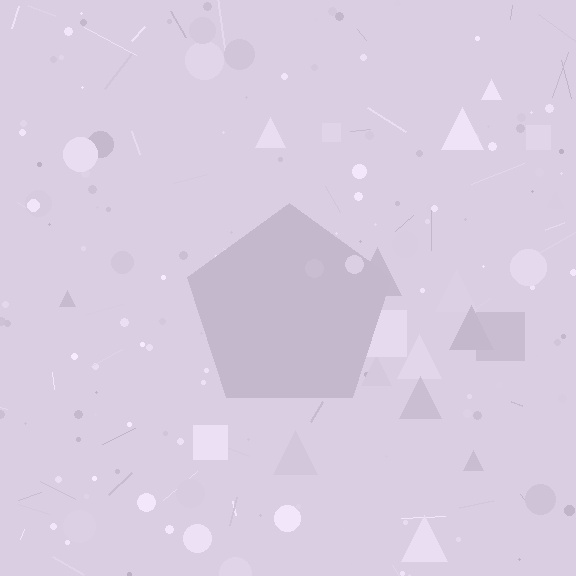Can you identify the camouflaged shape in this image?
The camouflaged shape is a pentagon.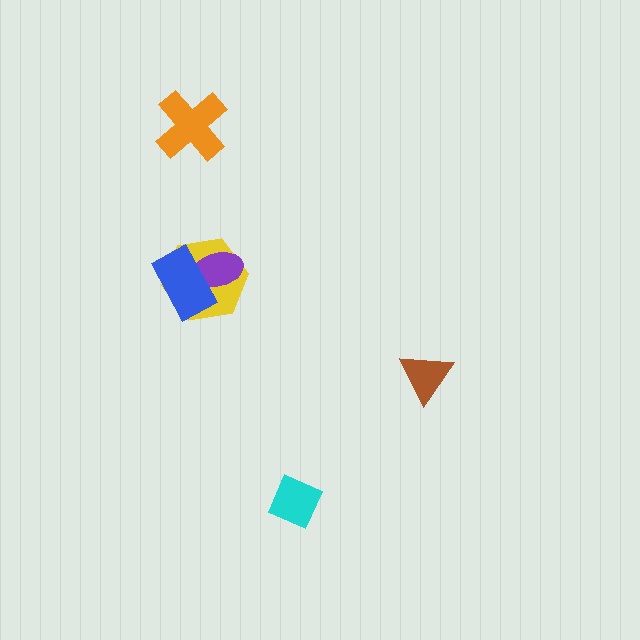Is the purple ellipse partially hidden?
Yes, it is partially covered by another shape.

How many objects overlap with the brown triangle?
0 objects overlap with the brown triangle.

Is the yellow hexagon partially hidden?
Yes, it is partially covered by another shape.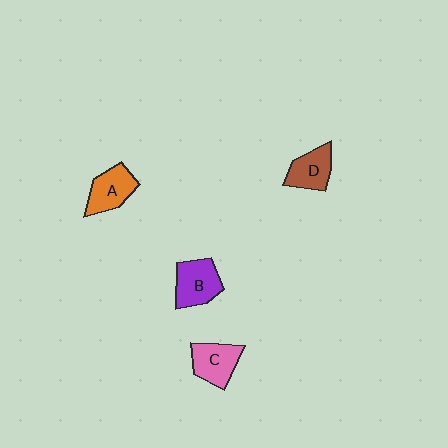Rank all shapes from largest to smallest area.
From largest to smallest: B (purple), A (orange), C (pink), D (brown).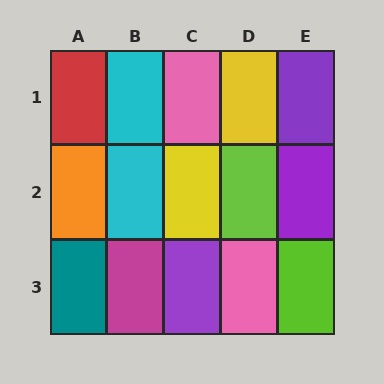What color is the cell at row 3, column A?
Teal.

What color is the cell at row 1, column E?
Purple.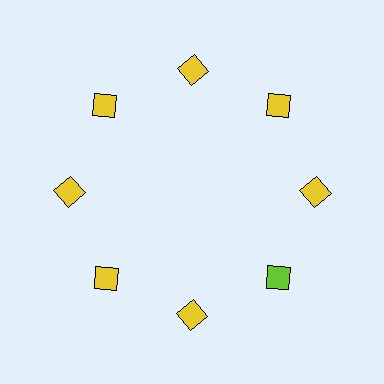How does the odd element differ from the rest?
It has a different color: lime instead of yellow.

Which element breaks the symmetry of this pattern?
The lime diamond at roughly the 4 o'clock position breaks the symmetry. All other shapes are yellow diamonds.